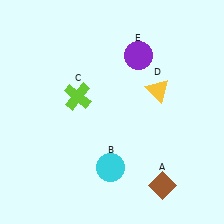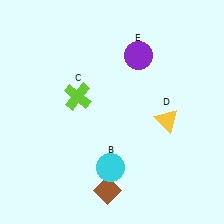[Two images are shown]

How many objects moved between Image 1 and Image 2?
2 objects moved between the two images.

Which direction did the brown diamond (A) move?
The brown diamond (A) moved left.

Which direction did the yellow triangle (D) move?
The yellow triangle (D) moved down.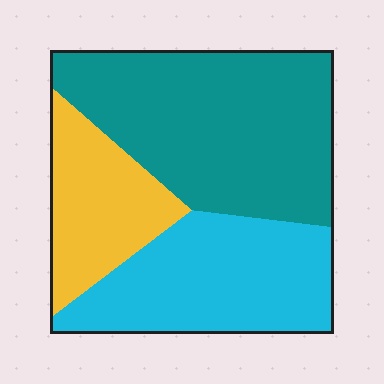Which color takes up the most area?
Teal, at roughly 45%.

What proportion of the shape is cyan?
Cyan takes up about one third (1/3) of the shape.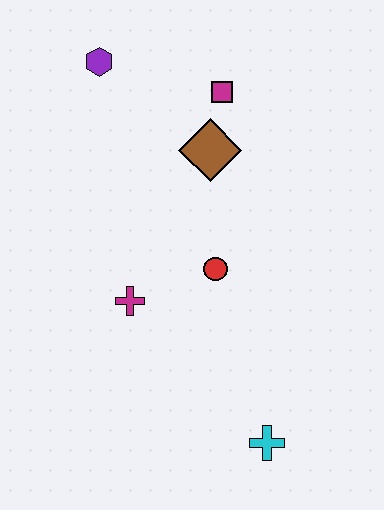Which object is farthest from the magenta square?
The cyan cross is farthest from the magenta square.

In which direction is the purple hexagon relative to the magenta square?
The purple hexagon is to the left of the magenta square.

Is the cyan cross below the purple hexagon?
Yes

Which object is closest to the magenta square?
The brown diamond is closest to the magenta square.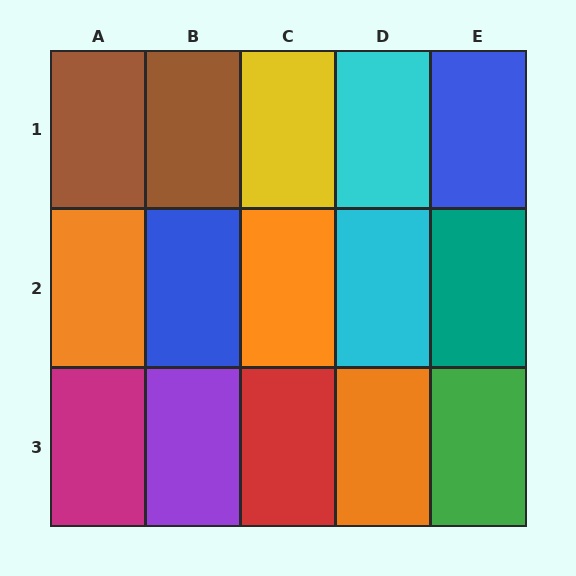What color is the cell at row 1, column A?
Brown.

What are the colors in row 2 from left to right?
Orange, blue, orange, cyan, teal.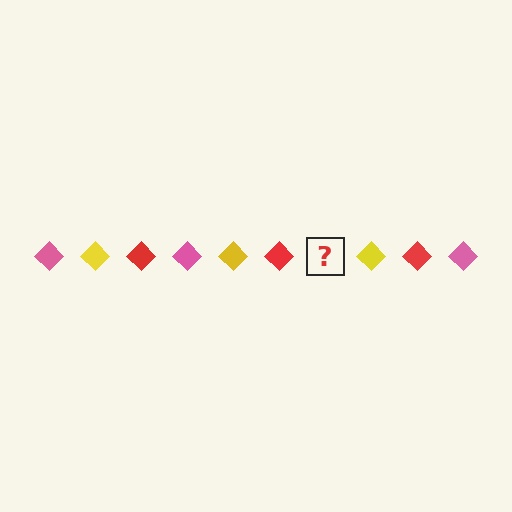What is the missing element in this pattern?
The missing element is a pink diamond.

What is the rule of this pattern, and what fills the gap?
The rule is that the pattern cycles through pink, yellow, red diamonds. The gap should be filled with a pink diamond.